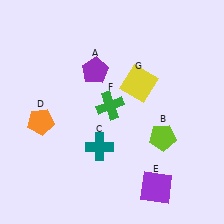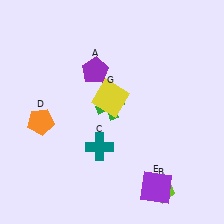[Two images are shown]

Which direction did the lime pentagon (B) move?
The lime pentagon (B) moved down.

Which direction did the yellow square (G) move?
The yellow square (G) moved left.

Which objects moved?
The objects that moved are: the lime pentagon (B), the yellow square (G).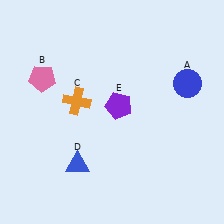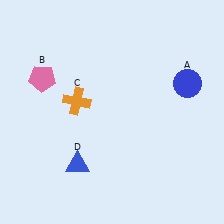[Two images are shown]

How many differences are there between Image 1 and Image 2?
There is 1 difference between the two images.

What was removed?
The purple pentagon (E) was removed in Image 2.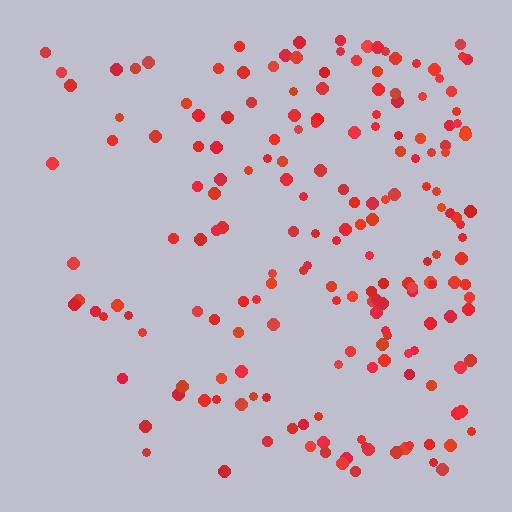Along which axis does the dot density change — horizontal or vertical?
Horizontal.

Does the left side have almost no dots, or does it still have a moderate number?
Still a moderate number, just noticeably fewer than the right.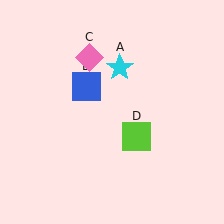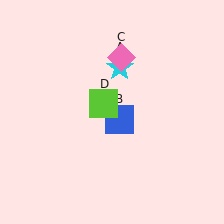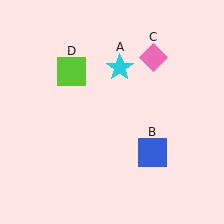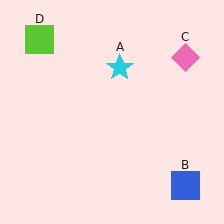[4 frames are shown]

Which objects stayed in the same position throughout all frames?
Cyan star (object A) remained stationary.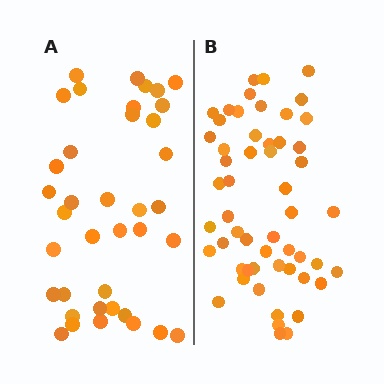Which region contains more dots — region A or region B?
Region B (the right region) has more dots.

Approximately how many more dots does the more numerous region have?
Region B has approximately 15 more dots than region A.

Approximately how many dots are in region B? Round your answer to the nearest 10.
About 50 dots. (The exact count is 54, which rounds to 50.)